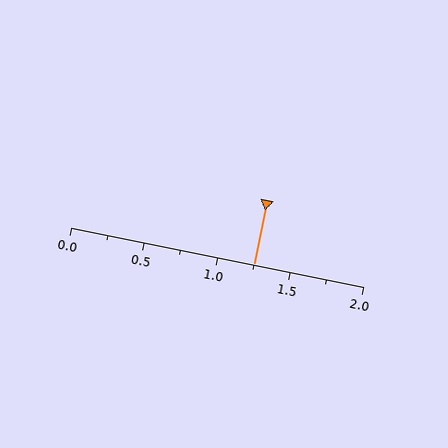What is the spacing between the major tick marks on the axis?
The major ticks are spaced 0.5 apart.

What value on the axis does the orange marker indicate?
The marker indicates approximately 1.25.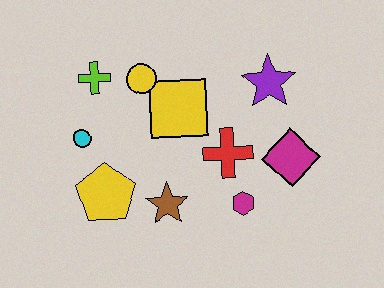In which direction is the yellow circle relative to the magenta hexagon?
The yellow circle is above the magenta hexagon.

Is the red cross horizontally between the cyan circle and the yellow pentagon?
No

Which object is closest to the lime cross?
The yellow circle is closest to the lime cross.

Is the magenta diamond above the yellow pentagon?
Yes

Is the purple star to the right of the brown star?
Yes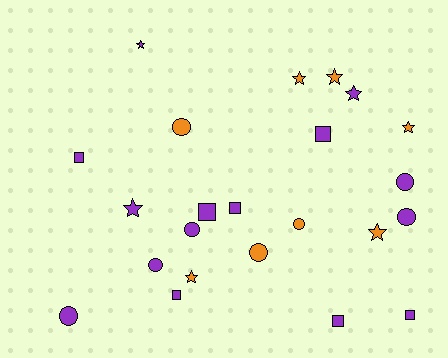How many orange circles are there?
There are 3 orange circles.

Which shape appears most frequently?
Star, with 8 objects.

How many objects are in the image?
There are 23 objects.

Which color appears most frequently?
Purple, with 15 objects.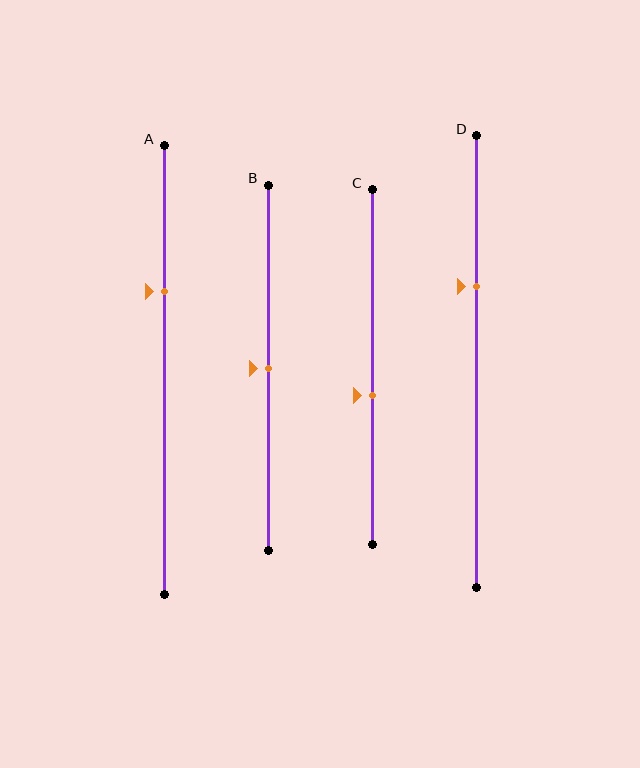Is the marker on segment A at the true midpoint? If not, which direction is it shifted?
No, the marker on segment A is shifted upward by about 17% of the segment length.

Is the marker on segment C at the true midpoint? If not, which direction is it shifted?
No, the marker on segment C is shifted downward by about 8% of the segment length.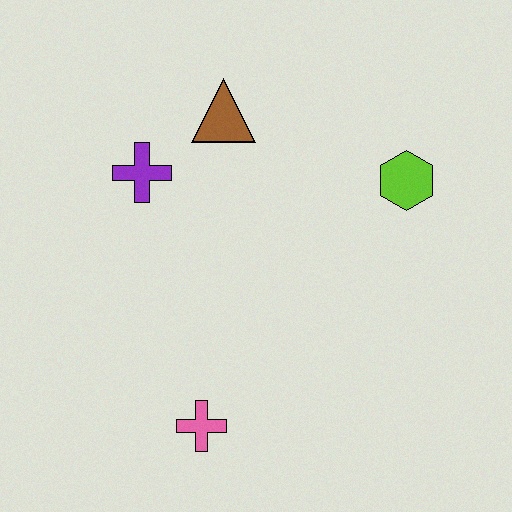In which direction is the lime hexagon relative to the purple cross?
The lime hexagon is to the right of the purple cross.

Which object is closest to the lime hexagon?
The brown triangle is closest to the lime hexagon.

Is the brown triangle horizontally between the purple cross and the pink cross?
No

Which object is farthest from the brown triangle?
The pink cross is farthest from the brown triangle.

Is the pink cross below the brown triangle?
Yes